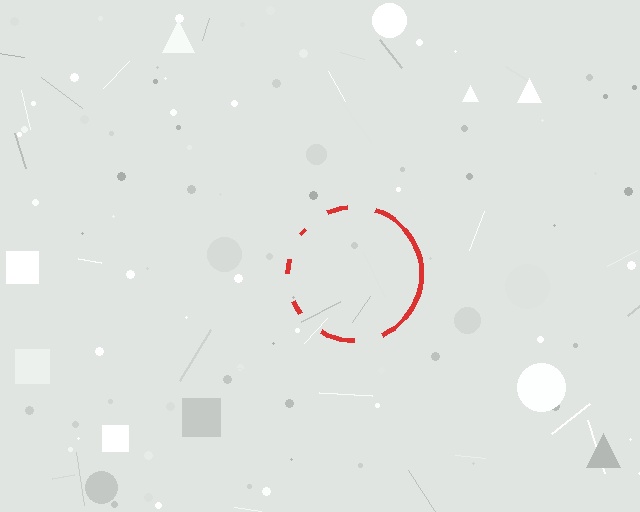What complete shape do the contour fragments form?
The contour fragments form a circle.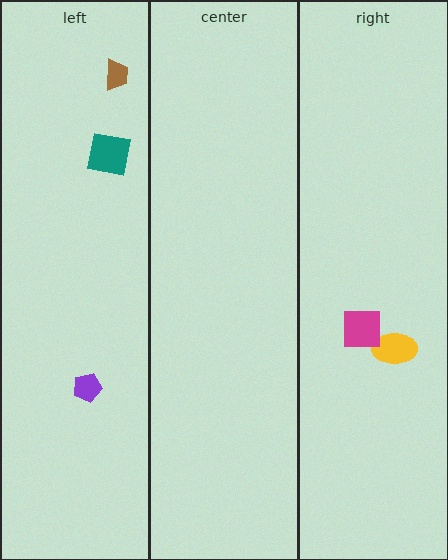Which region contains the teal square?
The left region.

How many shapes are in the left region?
3.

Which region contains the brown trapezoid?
The left region.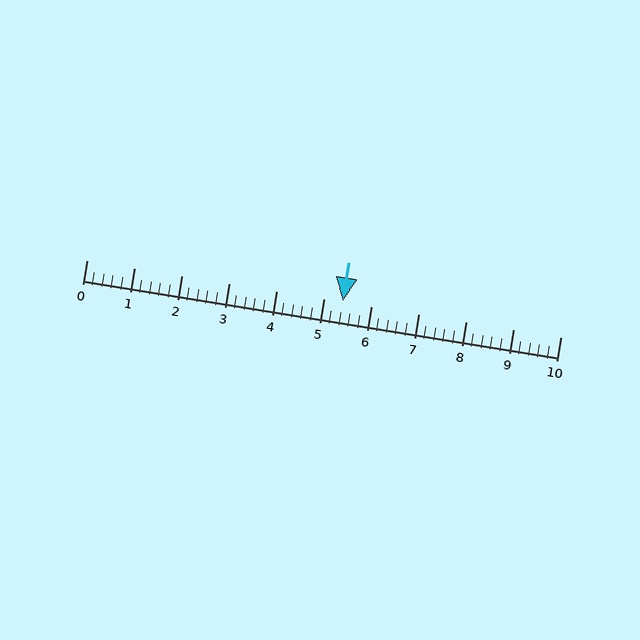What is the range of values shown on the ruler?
The ruler shows values from 0 to 10.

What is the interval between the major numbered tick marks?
The major tick marks are spaced 1 units apart.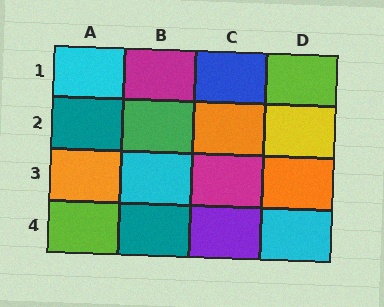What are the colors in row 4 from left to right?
Lime, teal, purple, cyan.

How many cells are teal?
2 cells are teal.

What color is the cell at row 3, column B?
Cyan.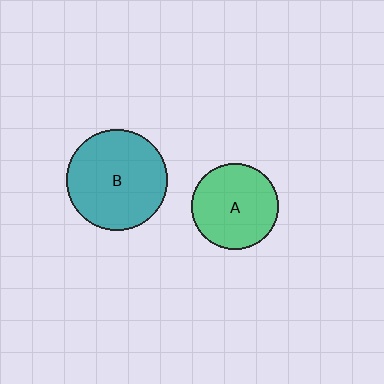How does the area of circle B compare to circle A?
Approximately 1.4 times.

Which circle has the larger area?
Circle B (teal).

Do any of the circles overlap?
No, none of the circles overlap.